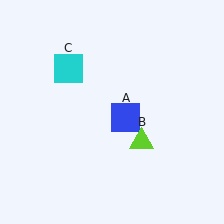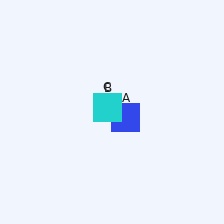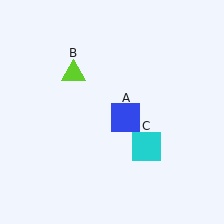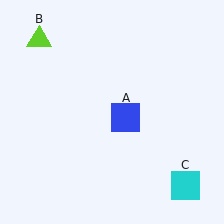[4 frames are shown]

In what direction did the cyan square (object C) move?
The cyan square (object C) moved down and to the right.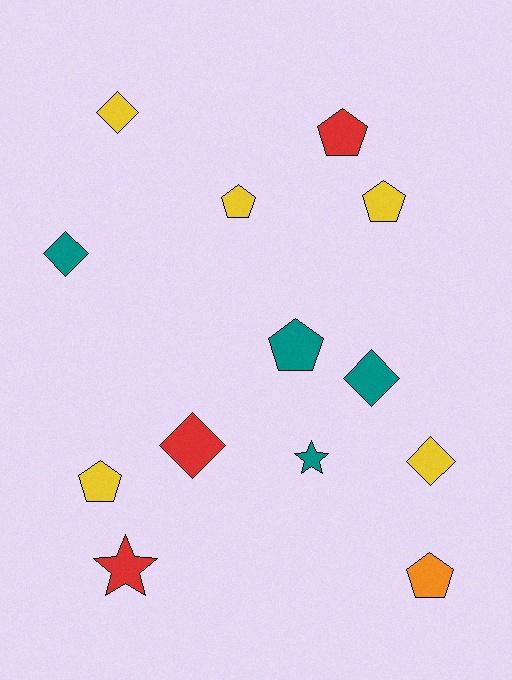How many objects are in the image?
There are 13 objects.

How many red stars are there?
There is 1 red star.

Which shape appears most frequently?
Pentagon, with 6 objects.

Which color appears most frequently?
Yellow, with 5 objects.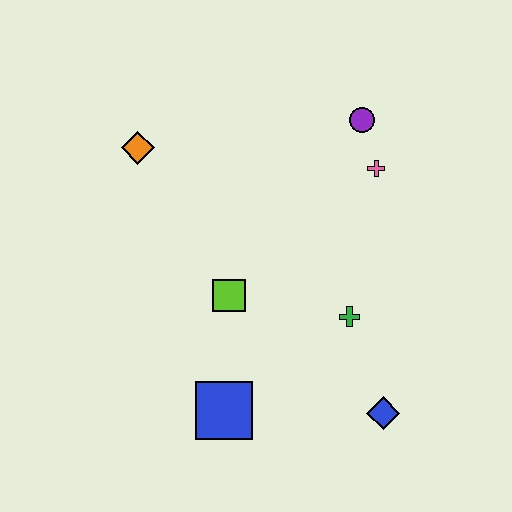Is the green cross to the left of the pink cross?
Yes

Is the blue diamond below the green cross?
Yes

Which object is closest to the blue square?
The lime square is closest to the blue square.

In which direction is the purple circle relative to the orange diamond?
The purple circle is to the right of the orange diamond.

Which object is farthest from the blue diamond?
The orange diamond is farthest from the blue diamond.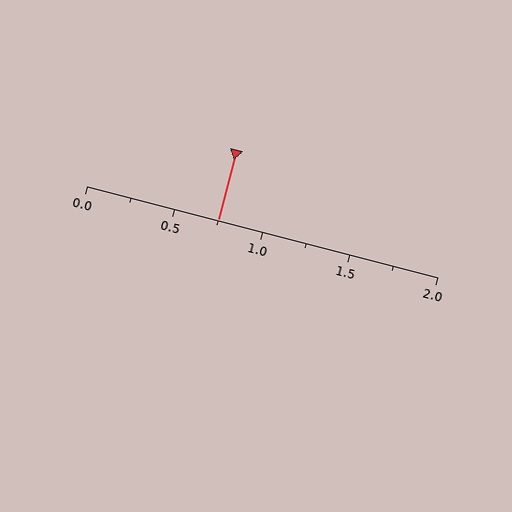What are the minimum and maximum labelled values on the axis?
The axis runs from 0.0 to 2.0.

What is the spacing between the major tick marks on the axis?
The major ticks are spaced 0.5 apart.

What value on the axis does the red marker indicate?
The marker indicates approximately 0.75.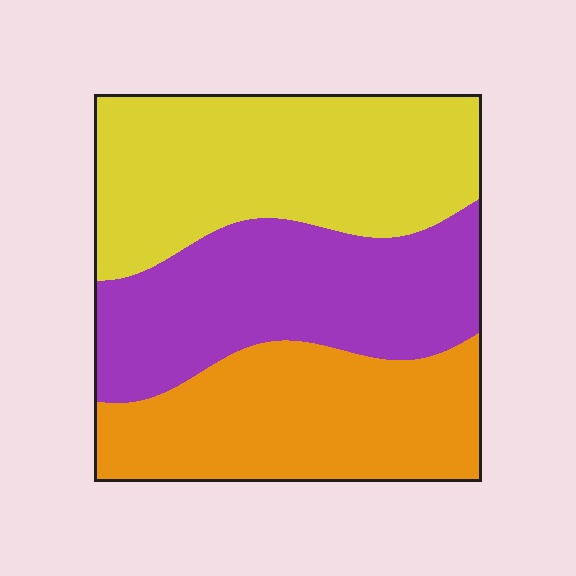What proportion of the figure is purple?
Purple takes up about one third (1/3) of the figure.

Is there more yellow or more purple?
Yellow.